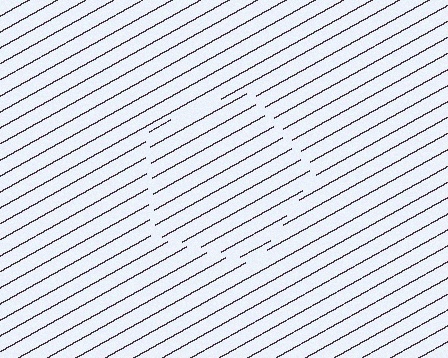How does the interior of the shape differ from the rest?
The interior of the shape contains the same grating, shifted by half a period — the contour is defined by the phase discontinuity where line-ends from the inner and outer gratings abut.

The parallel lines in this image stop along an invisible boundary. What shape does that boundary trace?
An illusory pentagon. The interior of the shape contains the same grating, shifted by half a period — the contour is defined by the phase discontinuity where line-ends from the inner and outer gratings abut.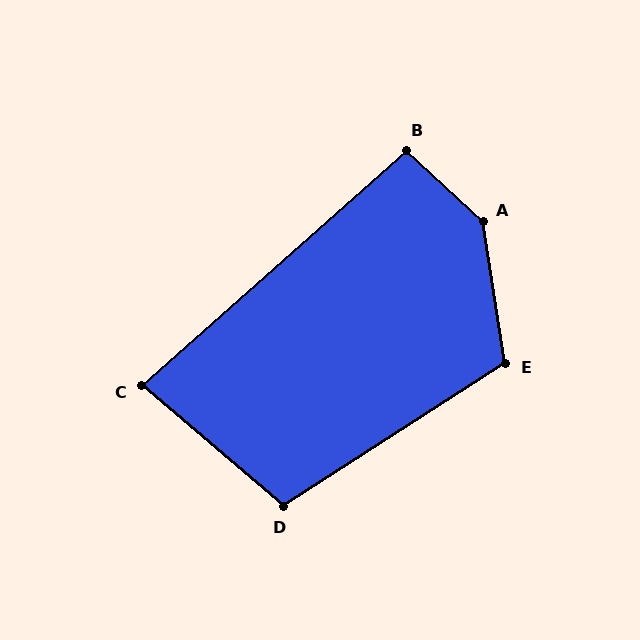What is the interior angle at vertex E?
Approximately 114 degrees (obtuse).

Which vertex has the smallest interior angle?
C, at approximately 82 degrees.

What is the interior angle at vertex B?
Approximately 96 degrees (obtuse).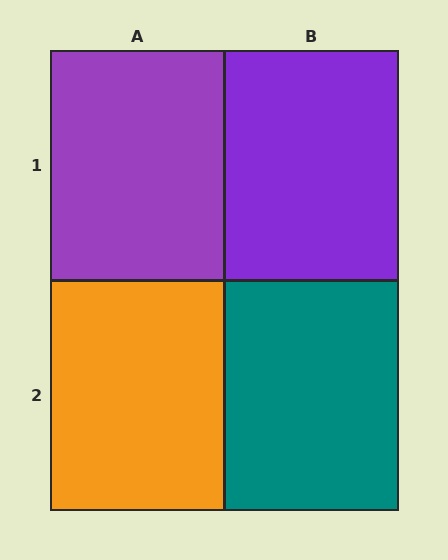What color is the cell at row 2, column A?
Orange.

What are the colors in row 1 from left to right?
Purple, purple.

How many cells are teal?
1 cell is teal.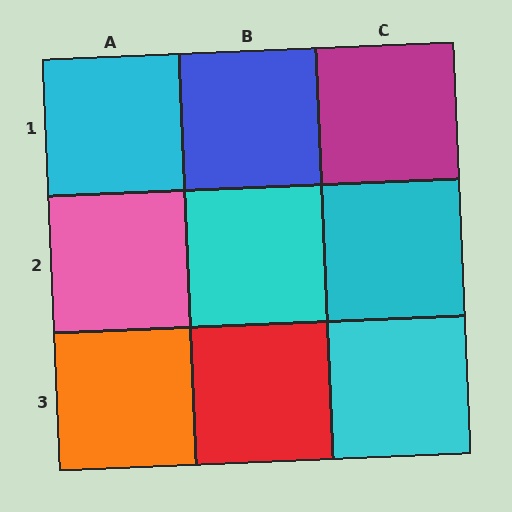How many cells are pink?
1 cell is pink.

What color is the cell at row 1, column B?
Blue.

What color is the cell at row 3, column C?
Cyan.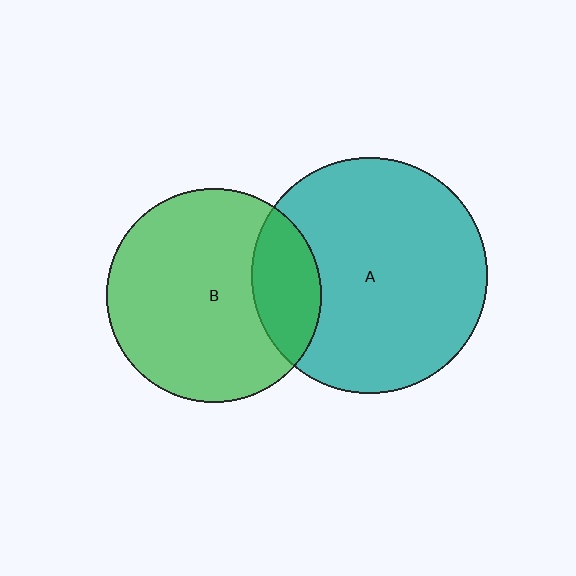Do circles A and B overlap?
Yes.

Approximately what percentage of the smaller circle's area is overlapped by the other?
Approximately 20%.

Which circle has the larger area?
Circle A (teal).